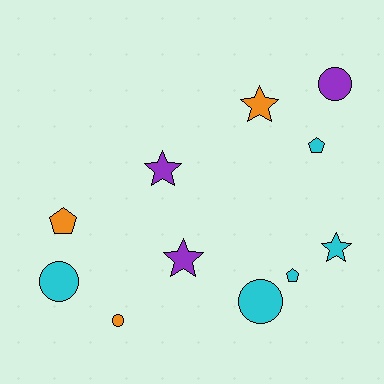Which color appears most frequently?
Cyan, with 5 objects.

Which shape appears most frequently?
Circle, with 4 objects.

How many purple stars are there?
There are 2 purple stars.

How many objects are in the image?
There are 11 objects.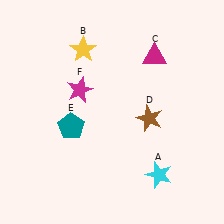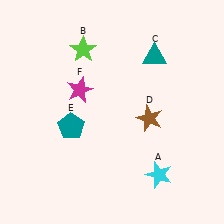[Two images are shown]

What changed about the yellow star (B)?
In Image 1, B is yellow. In Image 2, it changed to lime.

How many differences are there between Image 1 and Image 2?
There are 2 differences between the two images.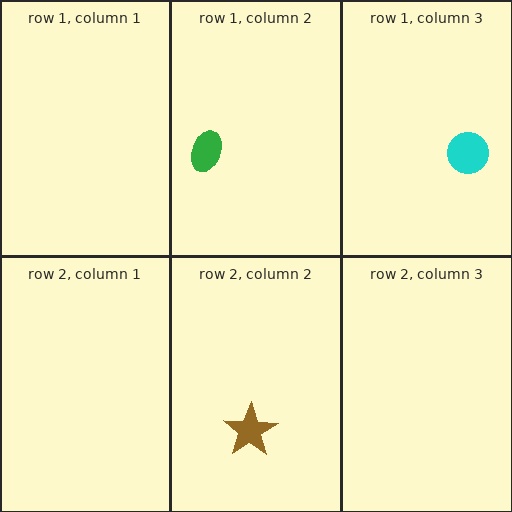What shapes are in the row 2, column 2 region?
The brown star.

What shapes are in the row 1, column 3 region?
The cyan circle.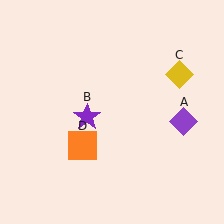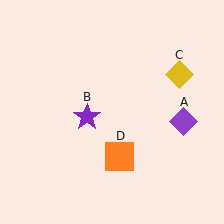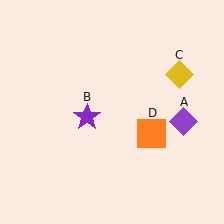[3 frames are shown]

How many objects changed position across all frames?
1 object changed position: orange square (object D).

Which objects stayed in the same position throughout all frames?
Purple diamond (object A) and purple star (object B) and yellow diamond (object C) remained stationary.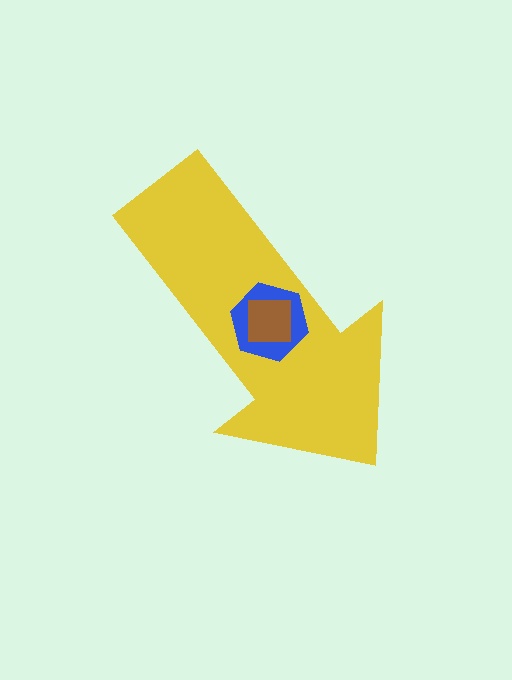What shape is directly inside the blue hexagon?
The brown square.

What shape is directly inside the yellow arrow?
The blue hexagon.